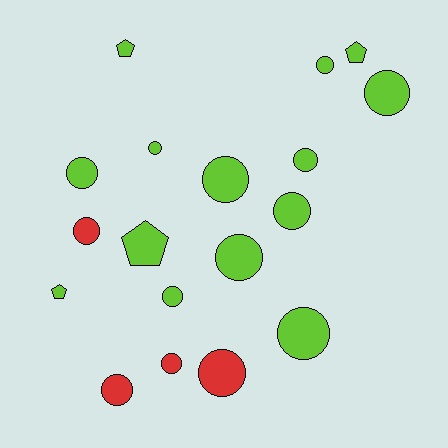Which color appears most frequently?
Lime, with 14 objects.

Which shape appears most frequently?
Circle, with 14 objects.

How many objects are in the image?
There are 18 objects.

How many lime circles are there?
There are 10 lime circles.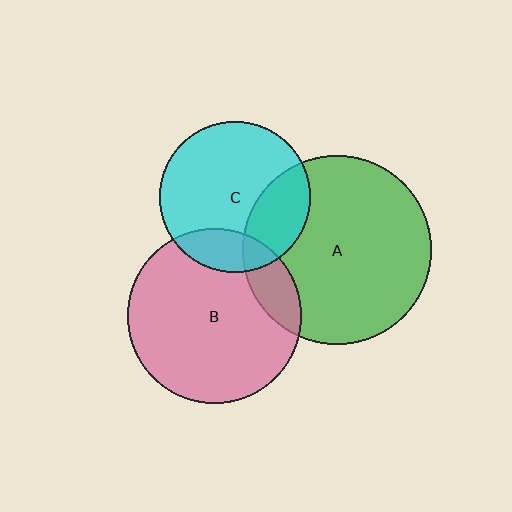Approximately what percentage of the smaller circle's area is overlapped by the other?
Approximately 25%.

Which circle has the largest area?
Circle A (green).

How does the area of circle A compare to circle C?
Approximately 1.6 times.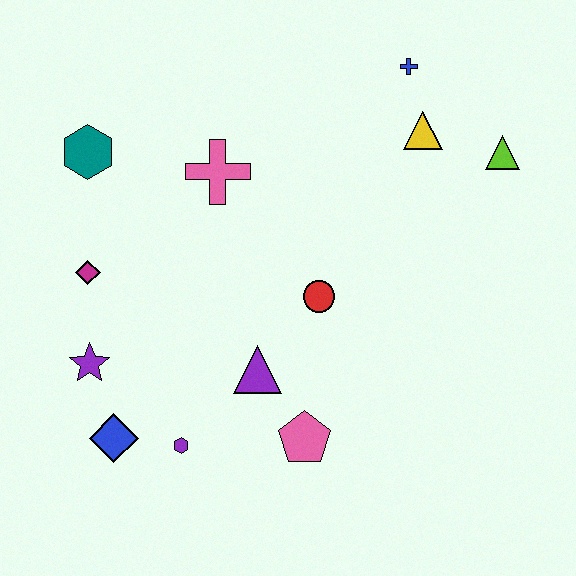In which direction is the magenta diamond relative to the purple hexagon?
The magenta diamond is above the purple hexagon.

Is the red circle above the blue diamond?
Yes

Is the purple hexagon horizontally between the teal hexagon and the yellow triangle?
Yes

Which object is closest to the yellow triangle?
The blue cross is closest to the yellow triangle.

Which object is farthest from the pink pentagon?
The blue cross is farthest from the pink pentagon.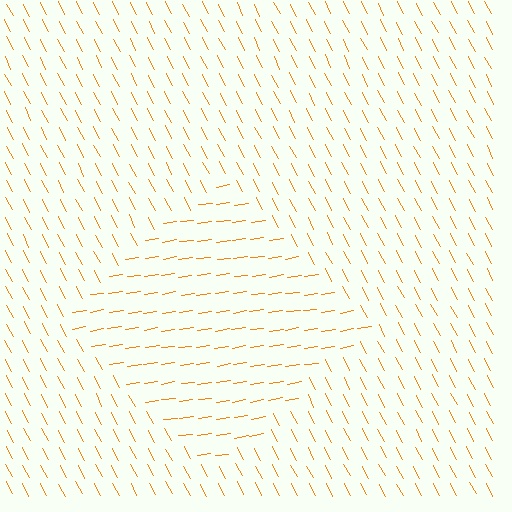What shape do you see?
I see a diamond.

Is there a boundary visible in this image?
Yes, there is a texture boundary formed by a change in line orientation.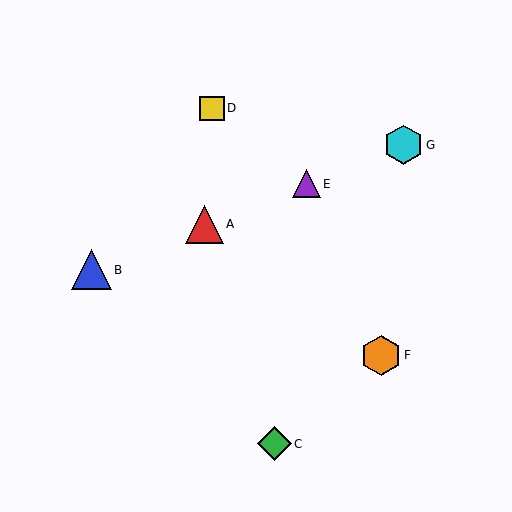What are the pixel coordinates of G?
Object G is at (404, 145).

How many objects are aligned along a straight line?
4 objects (A, B, E, G) are aligned along a straight line.